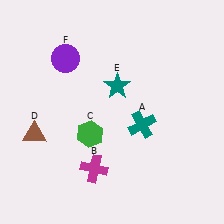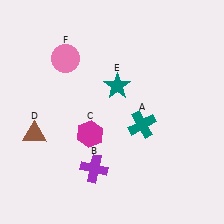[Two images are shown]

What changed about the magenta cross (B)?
In Image 1, B is magenta. In Image 2, it changed to purple.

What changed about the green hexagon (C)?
In Image 1, C is green. In Image 2, it changed to magenta.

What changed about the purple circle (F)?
In Image 1, F is purple. In Image 2, it changed to pink.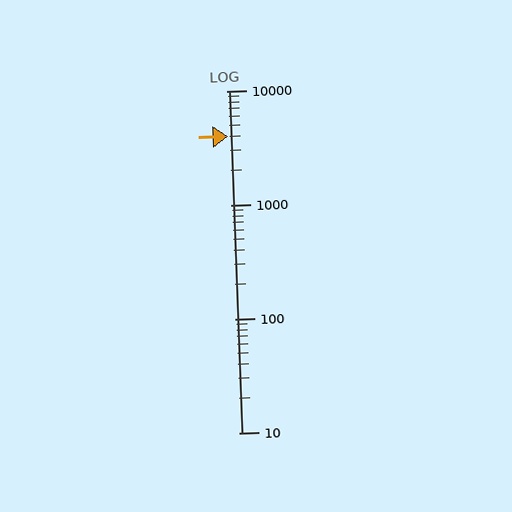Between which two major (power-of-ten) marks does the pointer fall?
The pointer is between 1000 and 10000.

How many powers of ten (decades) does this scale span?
The scale spans 3 decades, from 10 to 10000.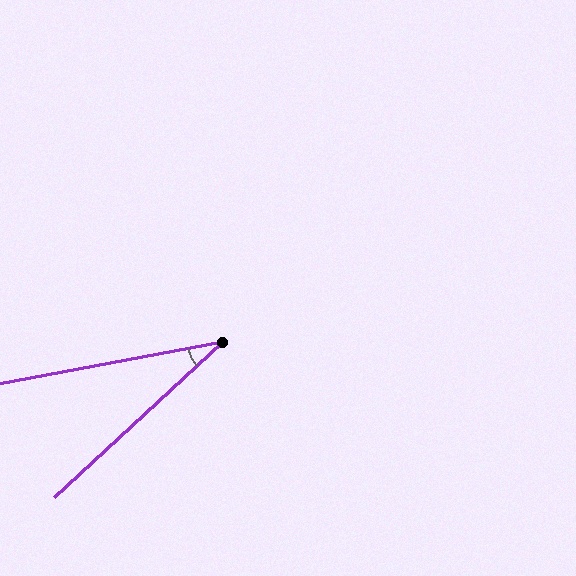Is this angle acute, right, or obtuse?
It is acute.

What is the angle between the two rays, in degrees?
Approximately 32 degrees.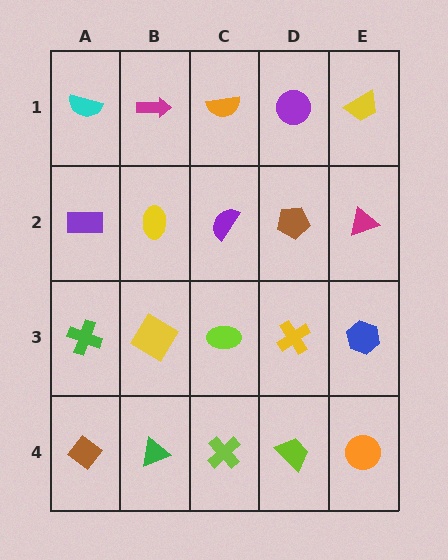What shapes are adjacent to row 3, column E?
A magenta triangle (row 2, column E), an orange circle (row 4, column E), a yellow cross (row 3, column D).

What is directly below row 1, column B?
A yellow ellipse.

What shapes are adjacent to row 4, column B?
A yellow diamond (row 3, column B), a brown diamond (row 4, column A), a lime cross (row 4, column C).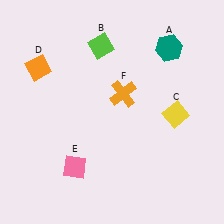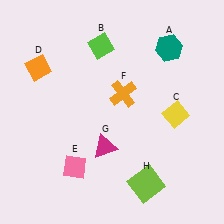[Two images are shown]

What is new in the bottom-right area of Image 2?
A lime square (H) was added in the bottom-right area of Image 2.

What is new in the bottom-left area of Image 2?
A magenta triangle (G) was added in the bottom-left area of Image 2.